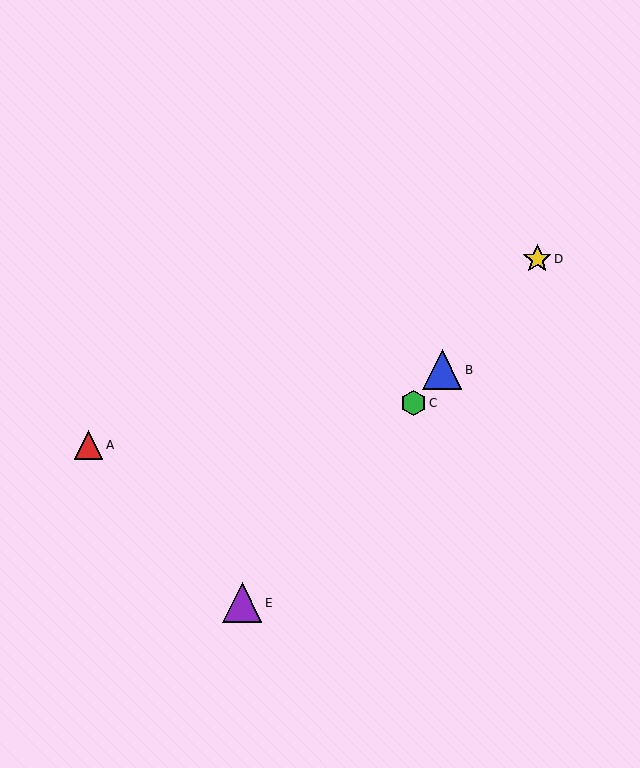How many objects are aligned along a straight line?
4 objects (B, C, D, E) are aligned along a straight line.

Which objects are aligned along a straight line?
Objects B, C, D, E are aligned along a straight line.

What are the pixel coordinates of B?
Object B is at (442, 370).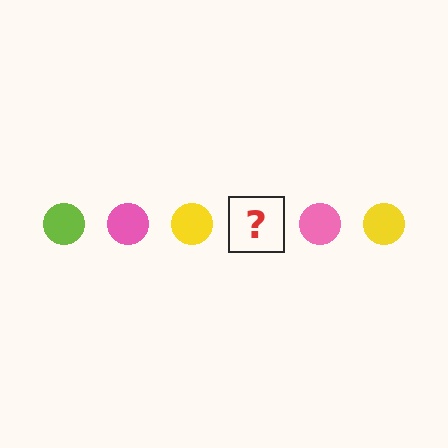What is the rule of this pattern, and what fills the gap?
The rule is that the pattern cycles through lime, pink, yellow circles. The gap should be filled with a lime circle.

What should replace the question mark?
The question mark should be replaced with a lime circle.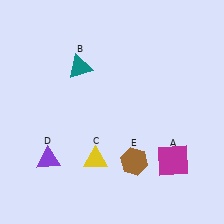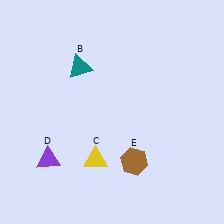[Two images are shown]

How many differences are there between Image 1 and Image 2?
There is 1 difference between the two images.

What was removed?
The magenta square (A) was removed in Image 2.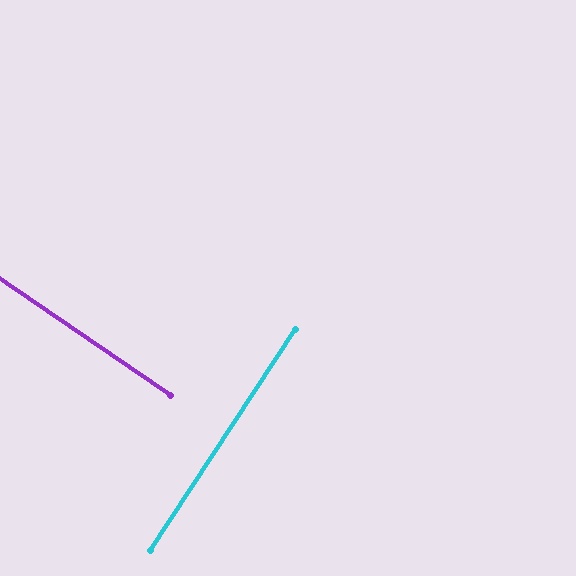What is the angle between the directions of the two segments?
Approximately 89 degrees.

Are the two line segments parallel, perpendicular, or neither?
Perpendicular — they meet at approximately 89°.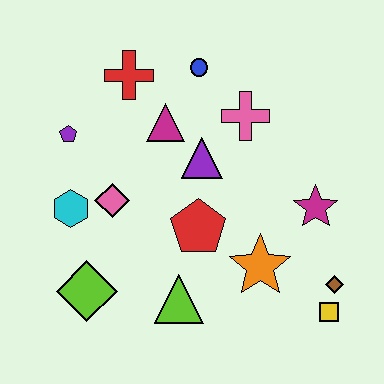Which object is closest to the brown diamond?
The yellow square is closest to the brown diamond.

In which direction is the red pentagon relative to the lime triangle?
The red pentagon is above the lime triangle.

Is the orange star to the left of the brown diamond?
Yes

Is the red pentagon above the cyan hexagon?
No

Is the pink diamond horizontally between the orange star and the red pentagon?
No